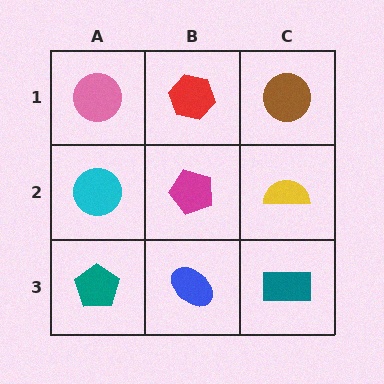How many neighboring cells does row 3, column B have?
3.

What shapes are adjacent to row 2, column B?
A red hexagon (row 1, column B), a blue ellipse (row 3, column B), a cyan circle (row 2, column A), a yellow semicircle (row 2, column C).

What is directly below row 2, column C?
A teal rectangle.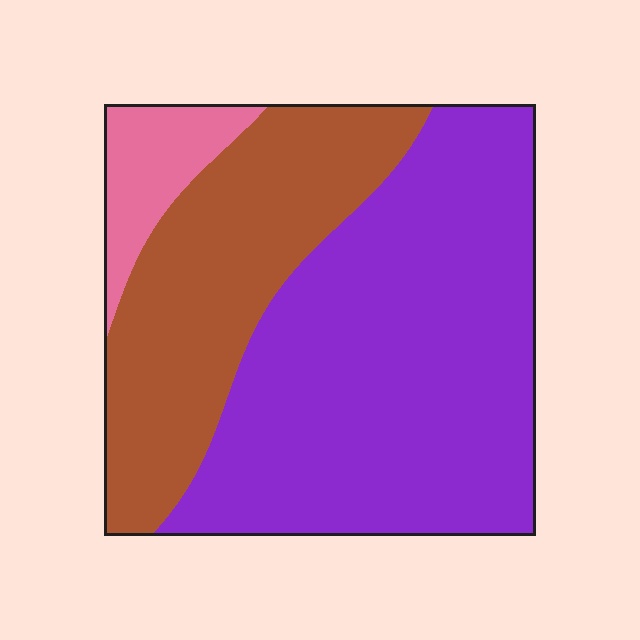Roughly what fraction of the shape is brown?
Brown takes up about one third (1/3) of the shape.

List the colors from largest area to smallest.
From largest to smallest: purple, brown, pink.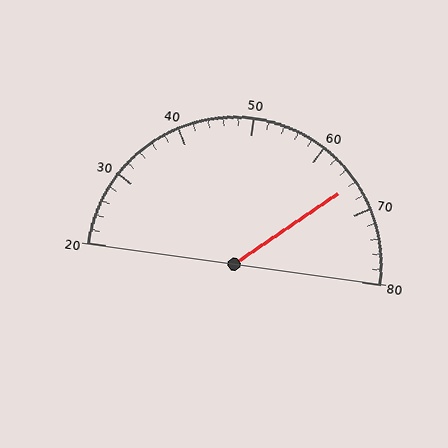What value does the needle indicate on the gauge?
The needle indicates approximately 66.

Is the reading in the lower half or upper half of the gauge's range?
The reading is in the upper half of the range (20 to 80).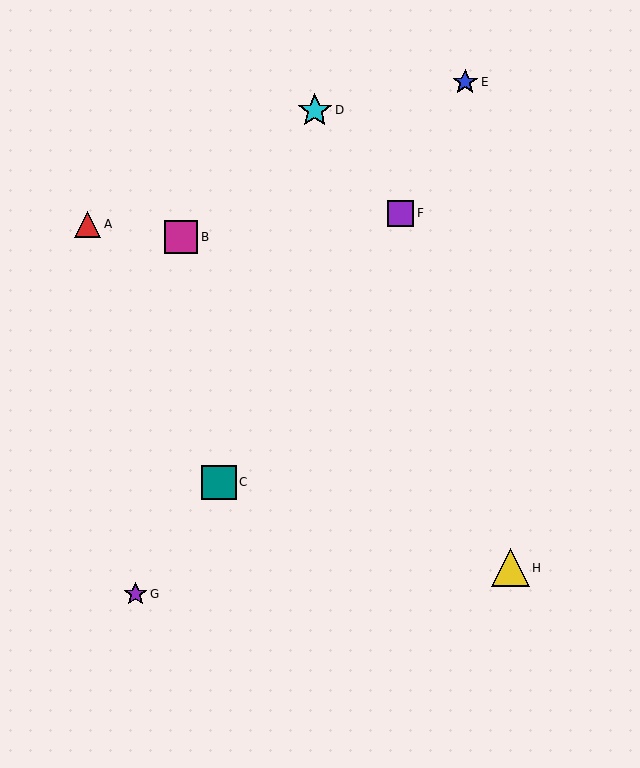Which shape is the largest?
The yellow triangle (labeled H) is the largest.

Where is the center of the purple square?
The center of the purple square is at (401, 213).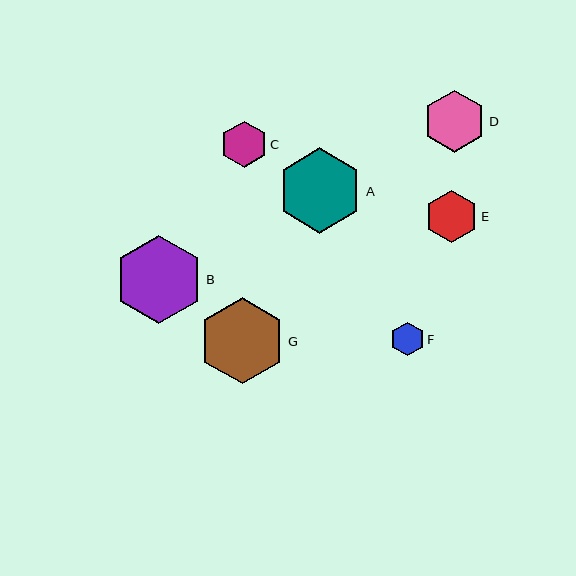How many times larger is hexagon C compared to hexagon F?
Hexagon C is approximately 1.4 times the size of hexagon F.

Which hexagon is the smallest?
Hexagon F is the smallest with a size of approximately 34 pixels.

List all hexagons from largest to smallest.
From largest to smallest: B, G, A, D, E, C, F.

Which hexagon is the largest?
Hexagon B is the largest with a size of approximately 88 pixels.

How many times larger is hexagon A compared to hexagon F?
Hexagon A is approximately 2.5 times the size of hexagon F.